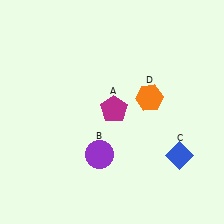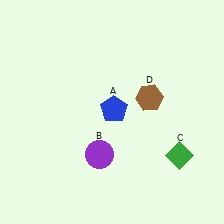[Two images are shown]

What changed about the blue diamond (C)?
In Image 1, C is blue. In Image 2, it changed to green.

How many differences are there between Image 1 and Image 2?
There are 3 differences between the two images.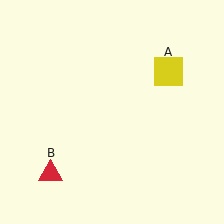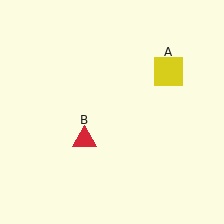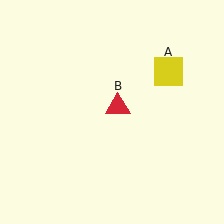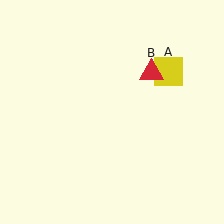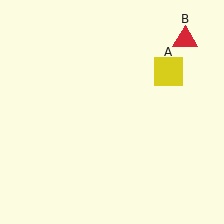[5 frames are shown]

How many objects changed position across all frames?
1 object changed position: red triangle (object B).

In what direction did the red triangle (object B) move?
The red triangle (object B) moved up and to the right.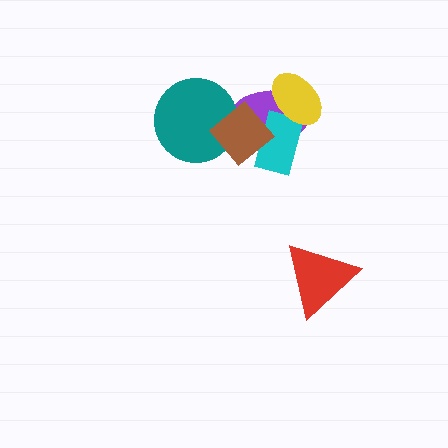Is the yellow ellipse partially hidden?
No, no other shape covers it.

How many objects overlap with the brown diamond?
3 objects overlap with the brown diamond.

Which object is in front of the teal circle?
The brown diamond is in front of the teal circle.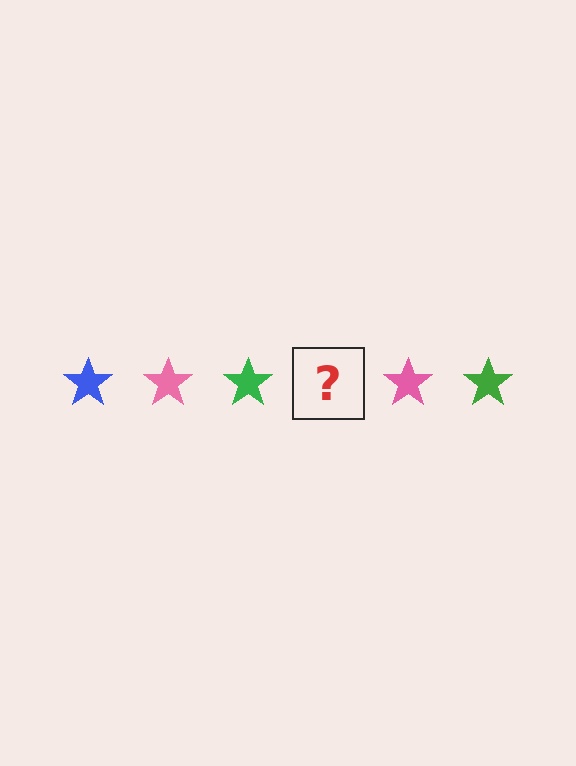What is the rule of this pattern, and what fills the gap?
The rule is that the pattern cycles through blue, pink, green stars. The gap should be filled with a blue star.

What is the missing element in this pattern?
The missing element is a blue star.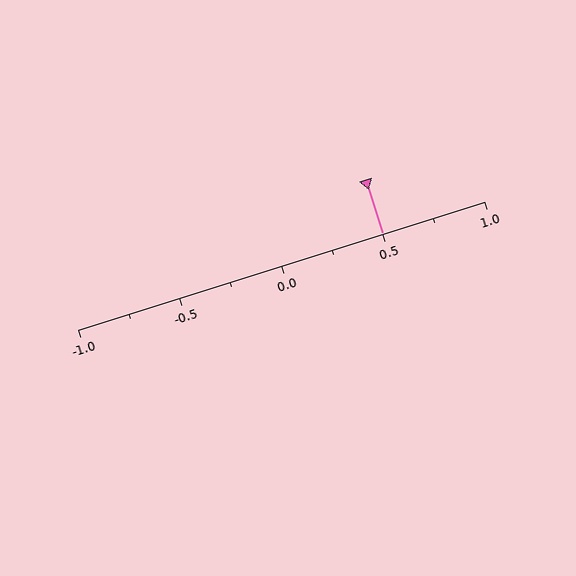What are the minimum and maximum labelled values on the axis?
The axis runs from -1.0 to 1.0.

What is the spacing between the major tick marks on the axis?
The major ticks are spaced 0.5 apart.